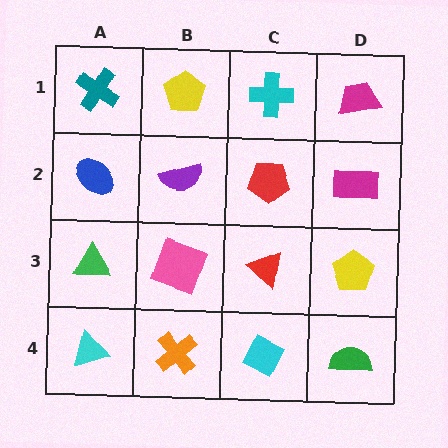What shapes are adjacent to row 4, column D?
A yellow pentagon (row 3, column D), a cyan diamond (row 4, column C).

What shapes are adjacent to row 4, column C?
A red triangle (row 3, column C), an orange cross (row 4, column B), a green semicircle (row 4, column D).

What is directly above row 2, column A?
A teal cross.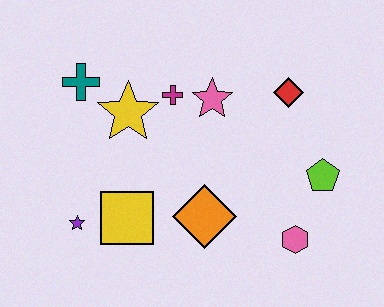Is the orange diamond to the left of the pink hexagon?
Yes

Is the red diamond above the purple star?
Yes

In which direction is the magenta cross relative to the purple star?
The magenta cross is above the purple star.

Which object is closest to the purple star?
The yellow square is closest to the purple star.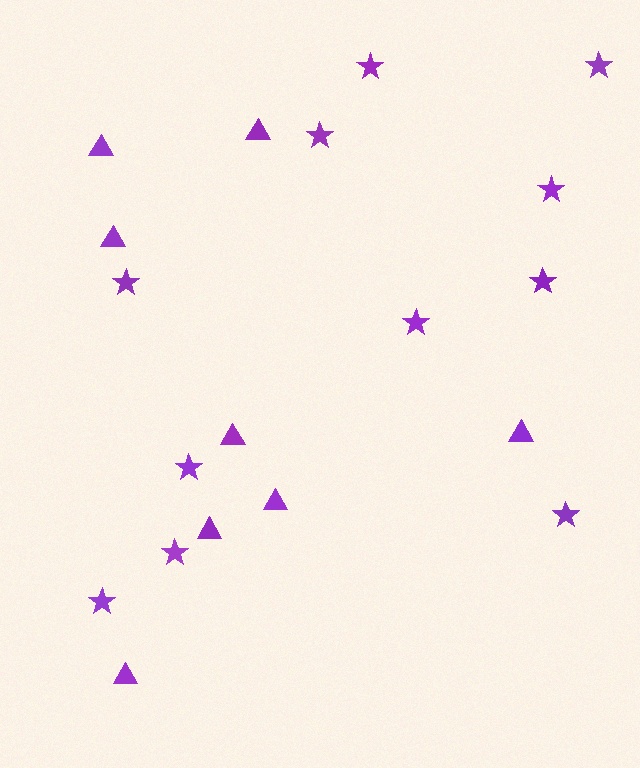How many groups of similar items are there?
There are 2 groups: one group of stars (11) and one group of triangles (8).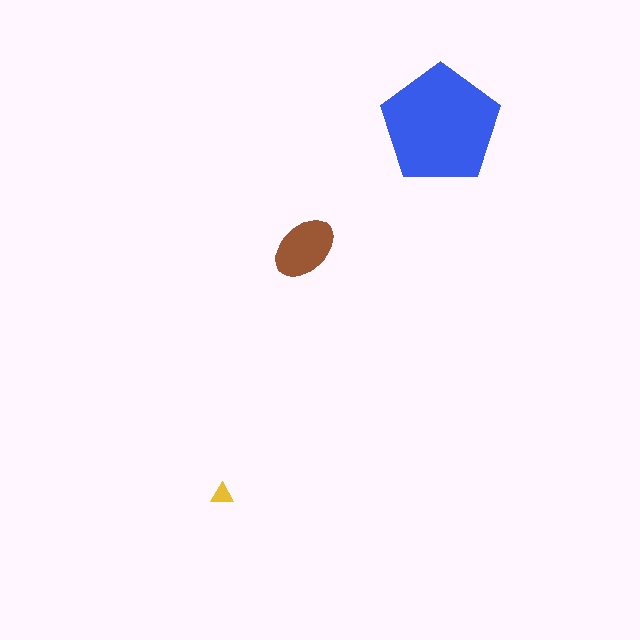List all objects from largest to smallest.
The blue pentagon, the brown ellipse, the yellow triangle.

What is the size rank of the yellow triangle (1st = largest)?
3rd.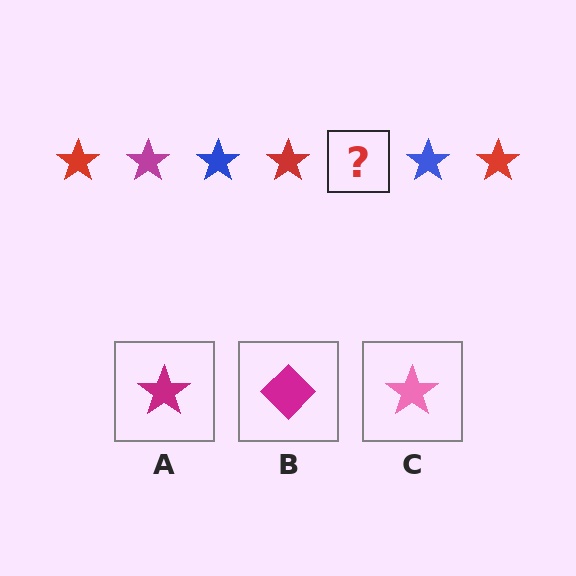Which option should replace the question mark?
Option A.